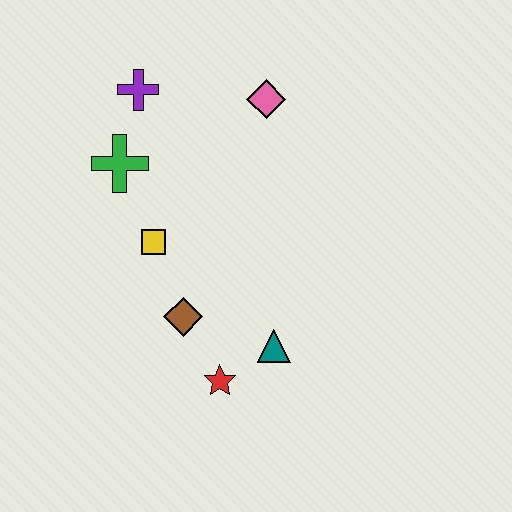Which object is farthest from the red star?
The purple cross is farthest from the red star.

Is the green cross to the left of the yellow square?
Yes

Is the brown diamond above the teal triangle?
Yes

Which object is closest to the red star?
The teal triangle is closest to the red star.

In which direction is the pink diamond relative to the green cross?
The pink diamond is to the right of the green cross.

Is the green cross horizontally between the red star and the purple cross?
No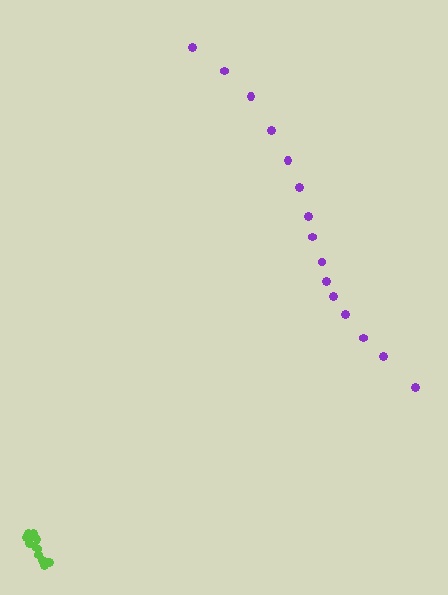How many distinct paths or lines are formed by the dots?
There are 2 distinct paths.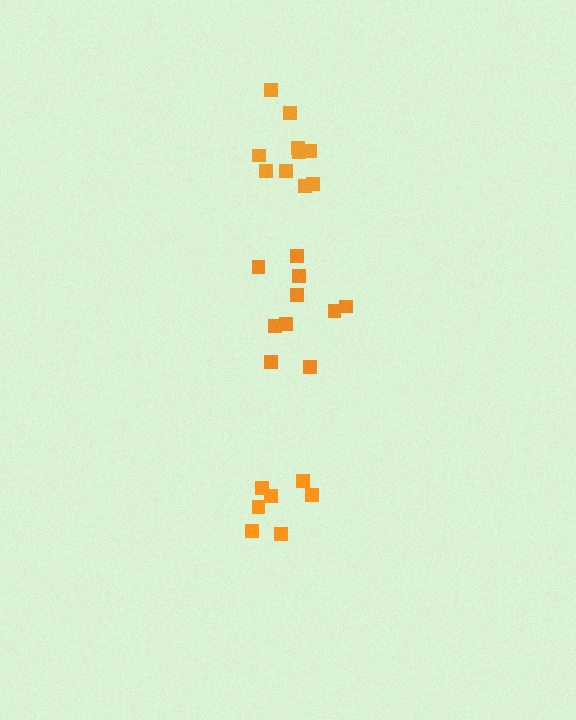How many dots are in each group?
Group 1: 7 dots, Group 2: 10 dots, Group 3: 10 dots (27 total).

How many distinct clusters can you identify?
There are 3 distinct clusters.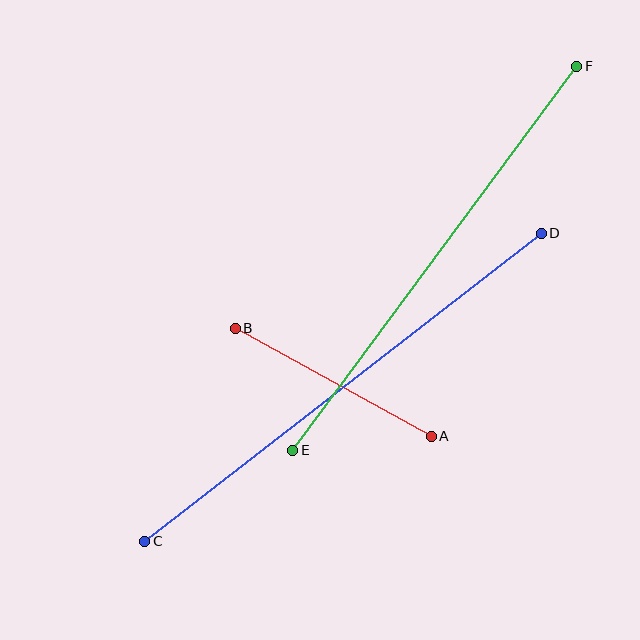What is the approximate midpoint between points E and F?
The midpoint is at approximately (435, 258) pixels.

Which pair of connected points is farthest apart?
Points C and D are farthest apart.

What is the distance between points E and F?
The distance is approximately 477 pixels.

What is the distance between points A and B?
The distance is approximately 224 pixels.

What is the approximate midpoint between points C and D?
The midpoint is at approximately (343, 387) pixels.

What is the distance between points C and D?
The distance is approximately 502 pixels.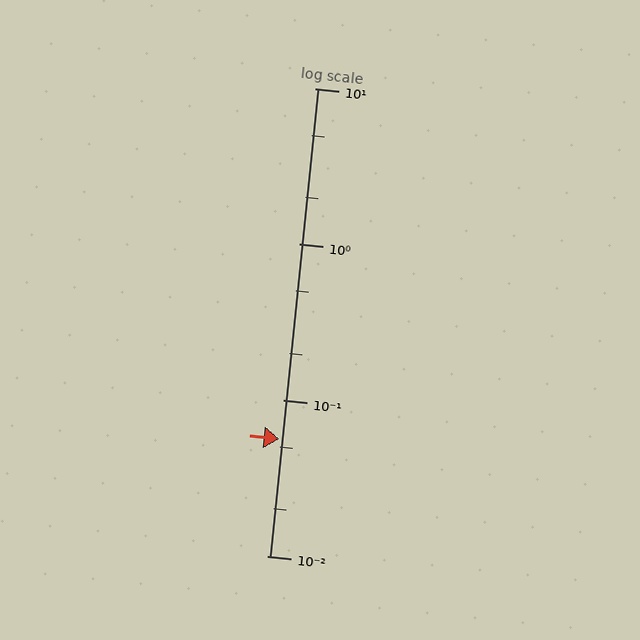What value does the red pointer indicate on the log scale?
The pointer indicates approximately 0.056.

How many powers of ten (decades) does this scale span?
The scale spans 3 decades, from 0.01 to 10.